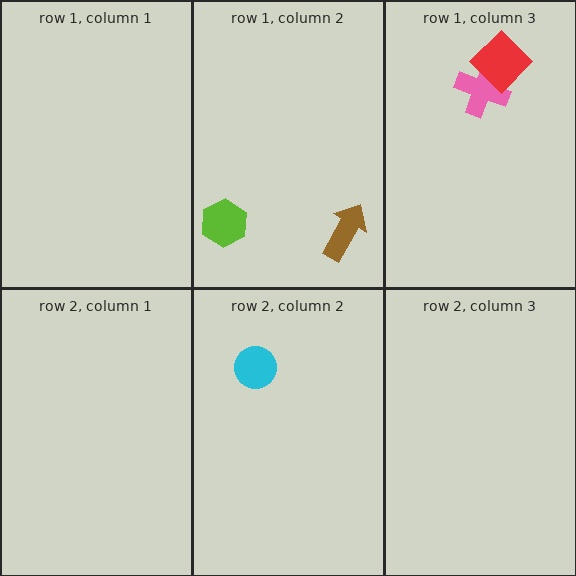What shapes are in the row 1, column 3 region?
The pink cross, the red diamond.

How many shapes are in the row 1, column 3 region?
2.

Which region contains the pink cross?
The row 1, column 3 region.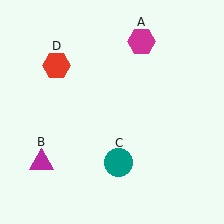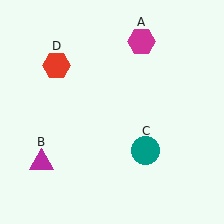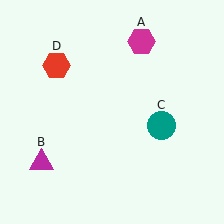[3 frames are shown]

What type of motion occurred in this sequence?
The teal circle (object C) rotated counterclockwise around the center of the scene.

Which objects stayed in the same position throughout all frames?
Magenta hexagon (object A) and magenta triangle (object B) and red hexagon (object D) remained stationary.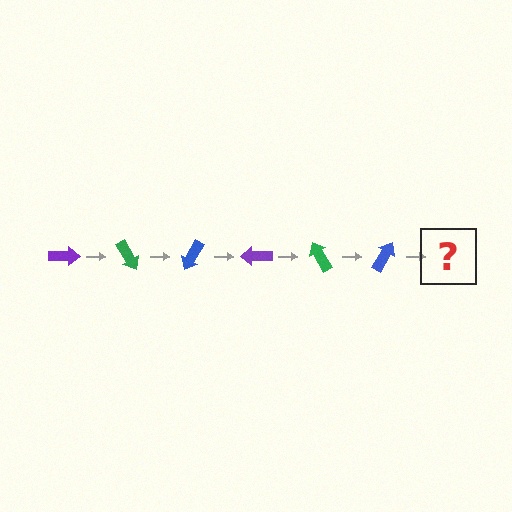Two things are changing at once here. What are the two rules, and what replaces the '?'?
The two rules are that it rotates 60 degrees each step and the color cycles through purple, green, and blue. The '?' should be a purple arrow, rotated 360 degrees from the start.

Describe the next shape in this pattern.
It should be a purple arrow, rotated 360 degrees from the start.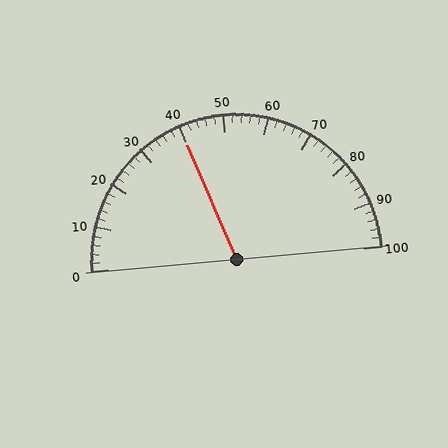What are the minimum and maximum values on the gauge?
The gauge ranges from 0 to 100.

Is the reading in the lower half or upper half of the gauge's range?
The reading is in the lower half of the range (0 to 100).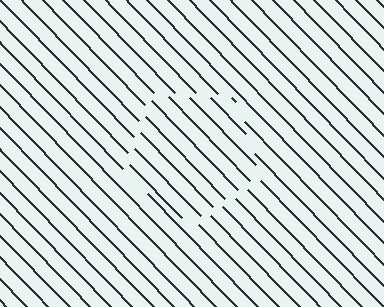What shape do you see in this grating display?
An illusory pentagon. The interior of the shape contains the same grating, shifted by half a period — the contour is defined by the phase discontinuity where line-ends from the inner and outer gratings abut.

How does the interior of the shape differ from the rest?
The interior of the shape contains the same grating, shifted by half a period — the contour is defined by the phase discontinuity where line-ends from the inner and outer gratings abut.